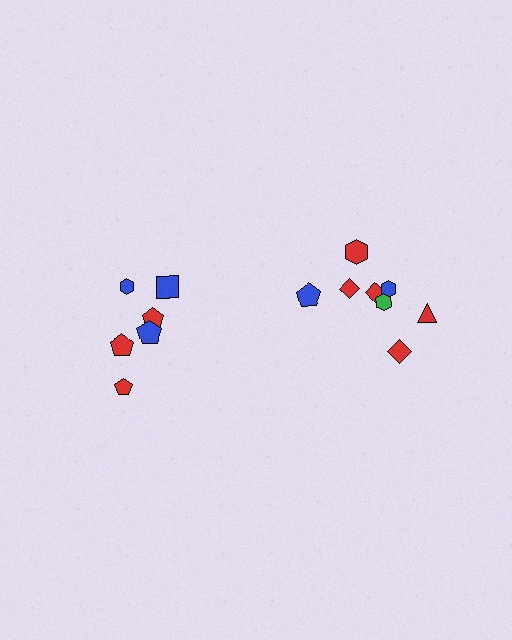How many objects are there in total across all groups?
There are 14 objects.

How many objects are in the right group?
There are 8 objects.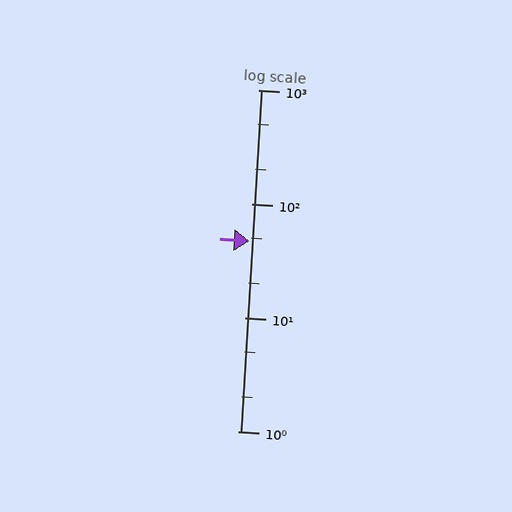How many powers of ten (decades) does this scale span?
The scale spans 3 decades, from 1 to 1000.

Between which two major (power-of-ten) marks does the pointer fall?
The pointer is between 10 and 100.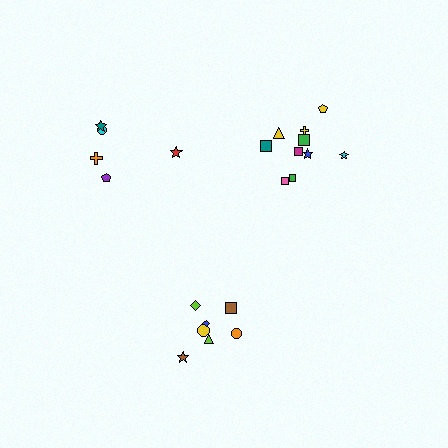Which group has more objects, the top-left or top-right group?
The top-right group.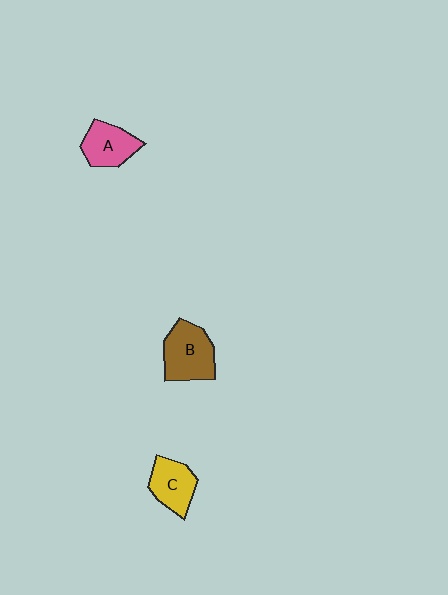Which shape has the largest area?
Shape B (brown).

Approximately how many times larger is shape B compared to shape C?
Approximately 1.3 times.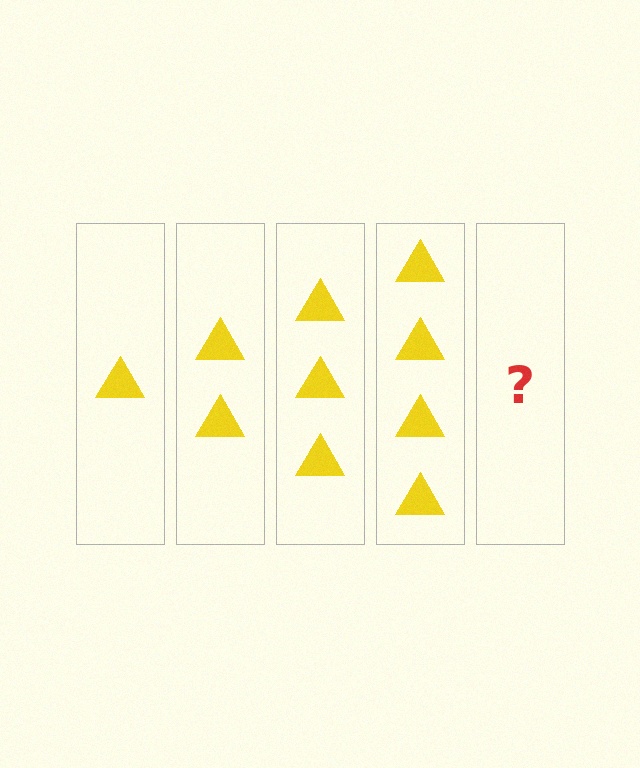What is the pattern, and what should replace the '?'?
The pattern is that each step adds one more triangle. The '?' should be 5 triangles.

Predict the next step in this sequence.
The next step is 5 triangles.